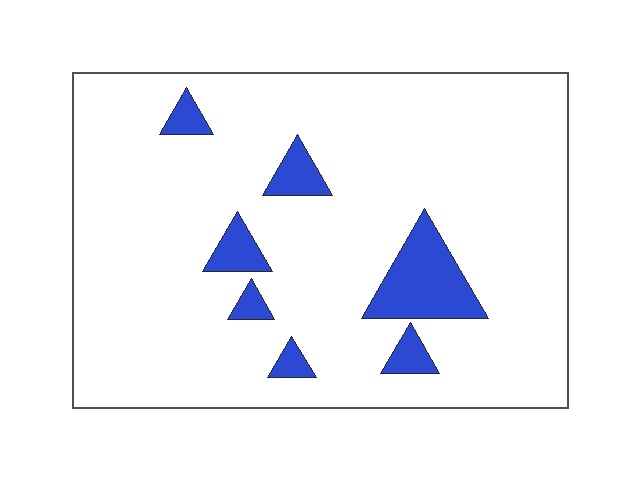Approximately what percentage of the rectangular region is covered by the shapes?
Approximately 10%.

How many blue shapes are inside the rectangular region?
7.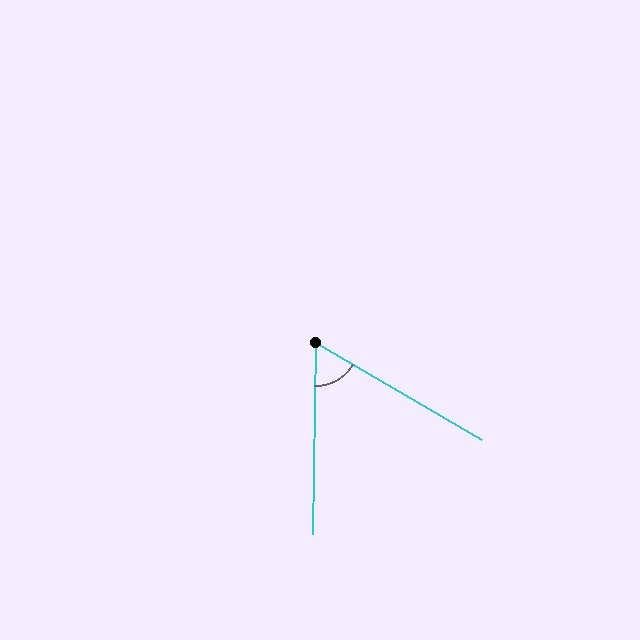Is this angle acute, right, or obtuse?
It is acute.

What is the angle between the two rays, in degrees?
Approximately 61 degrees.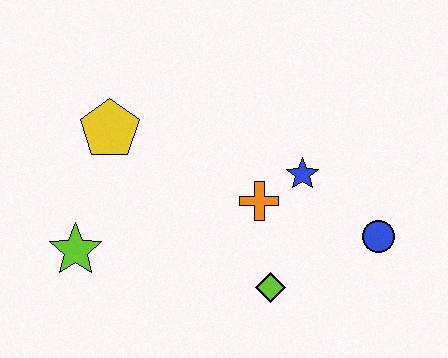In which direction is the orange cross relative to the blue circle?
The orange cross is to the left of the blue circle.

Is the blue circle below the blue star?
Yes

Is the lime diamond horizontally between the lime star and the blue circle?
Yes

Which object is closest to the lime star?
The yellow pentagon is closest to the lime star.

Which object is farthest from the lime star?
The blue circle is farthest from the lime star.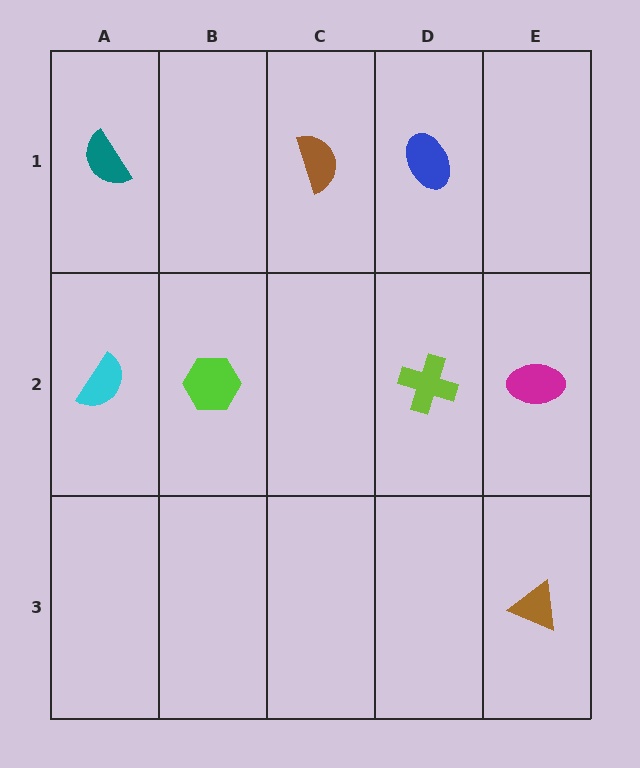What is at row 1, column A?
A teal semicircle.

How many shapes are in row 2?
4 shapes.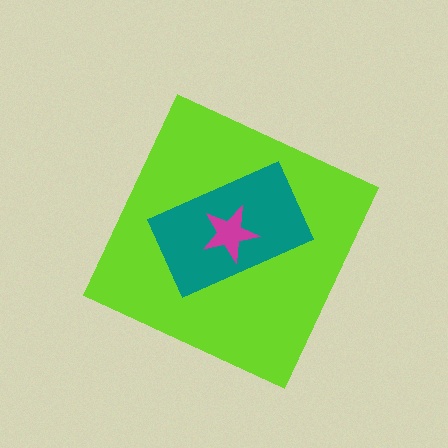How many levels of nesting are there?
3.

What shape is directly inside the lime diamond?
The teal rectangle.